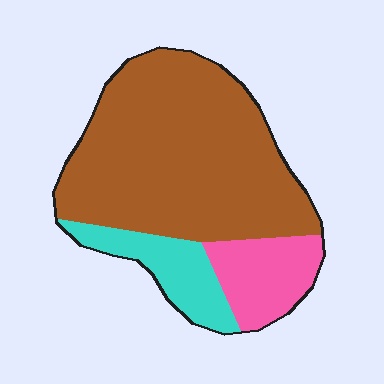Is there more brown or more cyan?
Brown.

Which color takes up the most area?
Brown, at roughly 70%.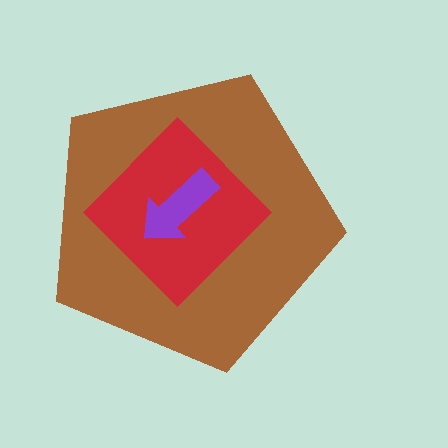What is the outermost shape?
The brown pentagon.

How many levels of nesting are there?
3.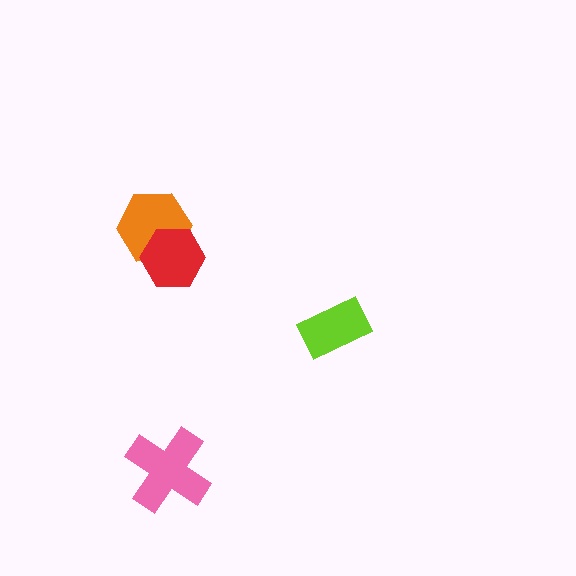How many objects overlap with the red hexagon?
1 object overlaps with the red hexagon.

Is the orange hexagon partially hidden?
Yes, it is partially covered by another shape.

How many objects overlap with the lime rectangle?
0 objects overlap with the lime rectangle.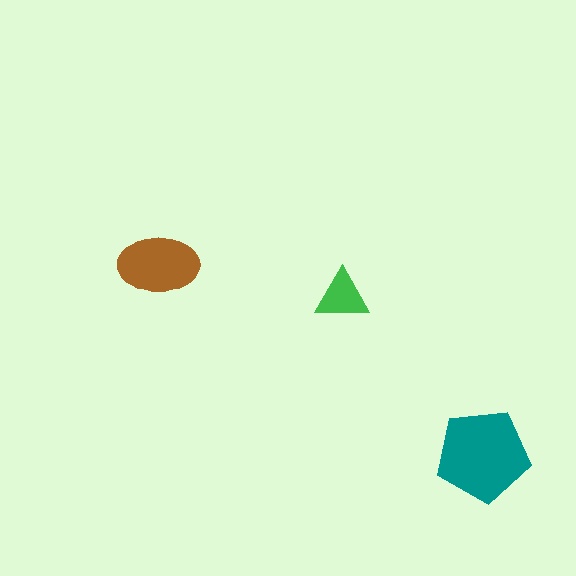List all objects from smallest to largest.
The green triangle, the brown ellipse, the teal pentagon.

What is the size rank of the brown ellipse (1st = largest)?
2nd.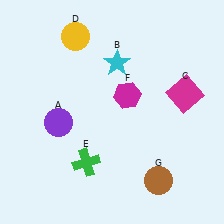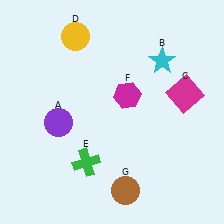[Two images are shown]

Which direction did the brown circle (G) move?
The brown circle (G) moved left.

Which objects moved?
The objects that moved are: the cyan star (B), the brown circle (G).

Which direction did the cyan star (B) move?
The cyan star (B) moved right.